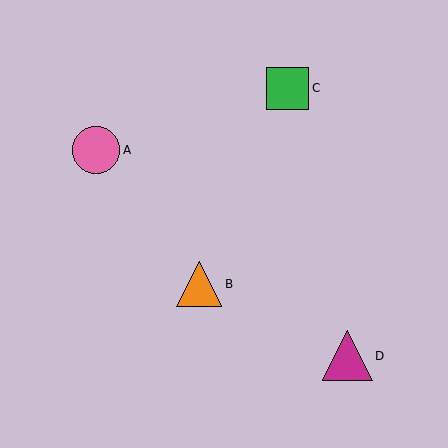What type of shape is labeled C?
Shape C is a green square.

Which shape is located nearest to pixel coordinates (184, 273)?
The orange triangle (labeled B) at (199, 284) is nearest to that location.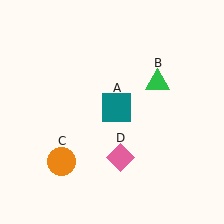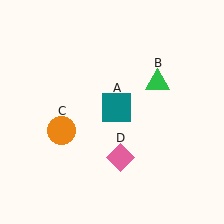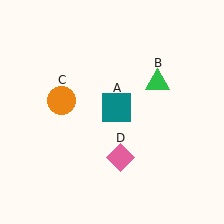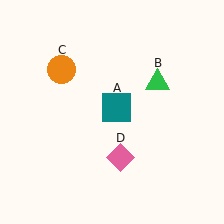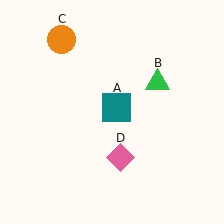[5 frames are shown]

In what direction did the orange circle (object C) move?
The orange circle (object C) moved up.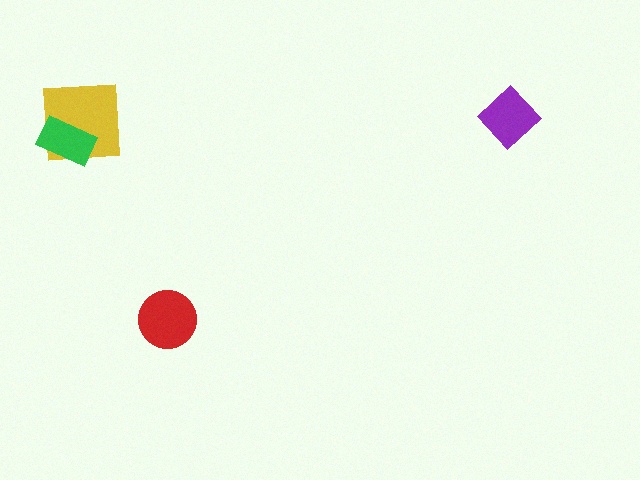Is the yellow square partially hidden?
Yes, it is partially covered by another shape.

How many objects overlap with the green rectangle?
1 object overlaps with the green rectangle.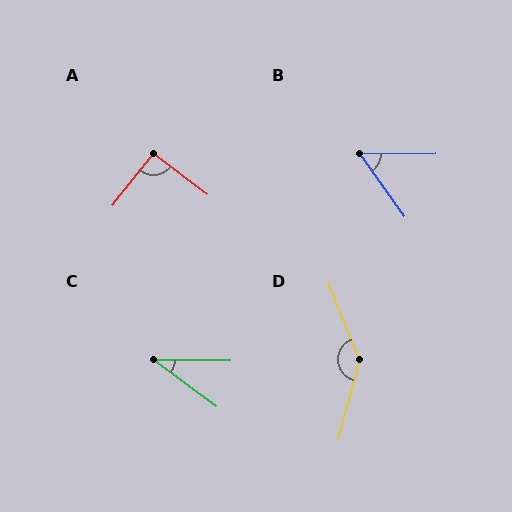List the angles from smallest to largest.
C (37°), B (55°), A (91°), D (143°).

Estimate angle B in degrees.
Approximately 55 degrees.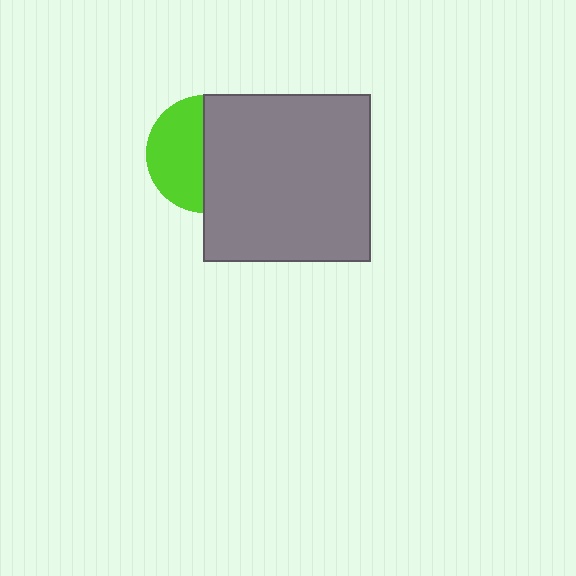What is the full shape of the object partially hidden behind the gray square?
The partially hidden object is a lime circle.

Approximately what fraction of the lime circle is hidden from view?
Roughly 52% of the lime circle is hidden behind the gray square.